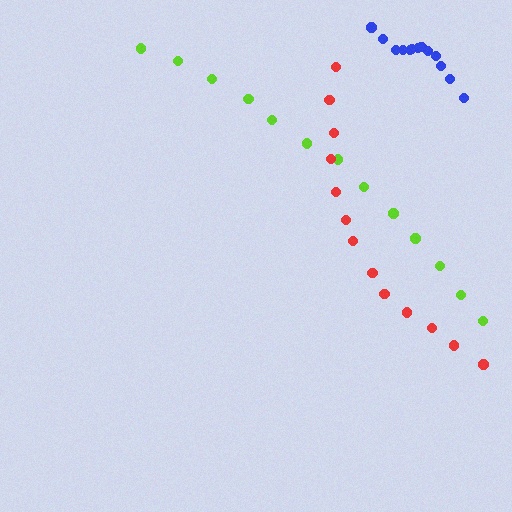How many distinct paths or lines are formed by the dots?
There are 3 distinct paths.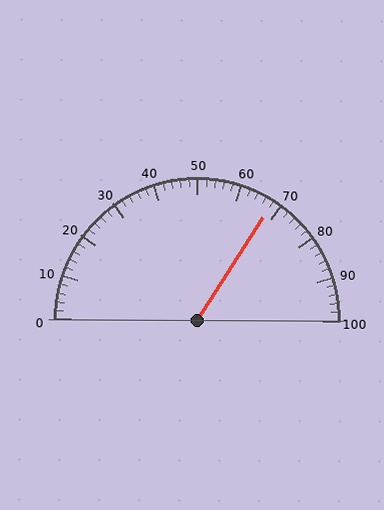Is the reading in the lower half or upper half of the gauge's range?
The reading is in the upper half of the range (0 to 100).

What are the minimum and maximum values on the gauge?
The gauge ranges from 0 to 100.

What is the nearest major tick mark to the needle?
The nearest major tick mark is 70.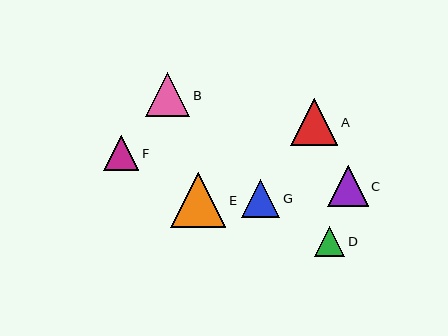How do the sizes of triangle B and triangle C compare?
Triangle B and triangle C are approximately the same size.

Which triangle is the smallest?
Triangle D is the smallest with a size of approximately 30 pixels.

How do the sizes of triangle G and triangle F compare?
Triangle G and triangle F are approximately the same size.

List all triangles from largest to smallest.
From largest to smallest: E, A, B, C, G, F, D.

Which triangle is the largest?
Triangle E is the largest with a size of approximately 55 pixels.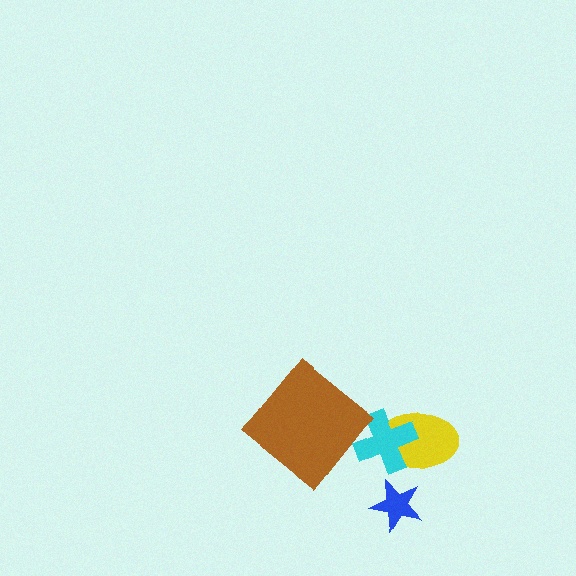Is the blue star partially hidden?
No, no other shape covers it.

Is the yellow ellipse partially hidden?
Yes, it is partially covered by another shape.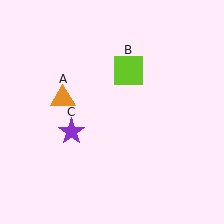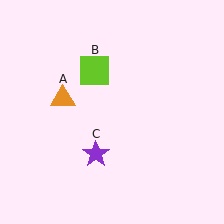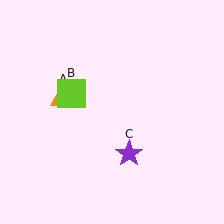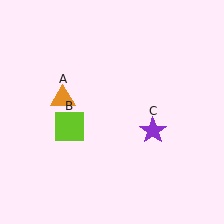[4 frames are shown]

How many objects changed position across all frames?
2 objects changed position: lime square (object B), purple star (object C).